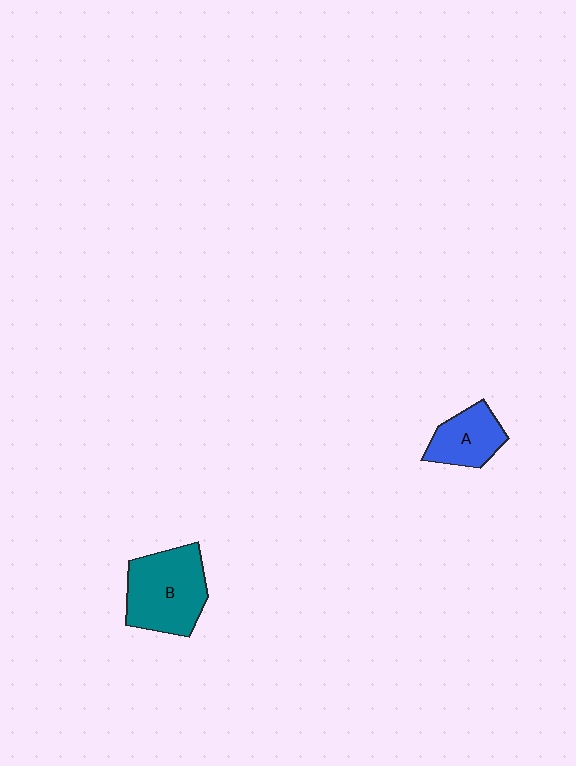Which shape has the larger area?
Shape B (teal).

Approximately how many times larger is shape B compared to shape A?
Approximately 1.7 times.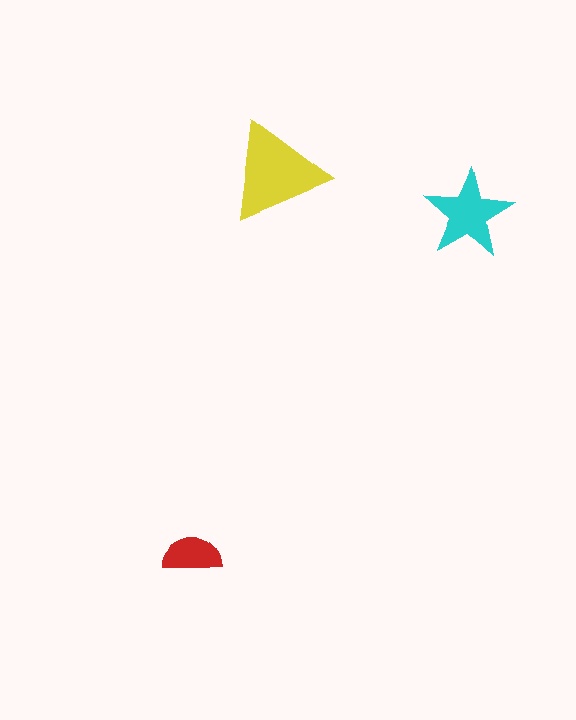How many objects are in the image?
There are 3 objects in the image.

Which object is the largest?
The yellow triangle.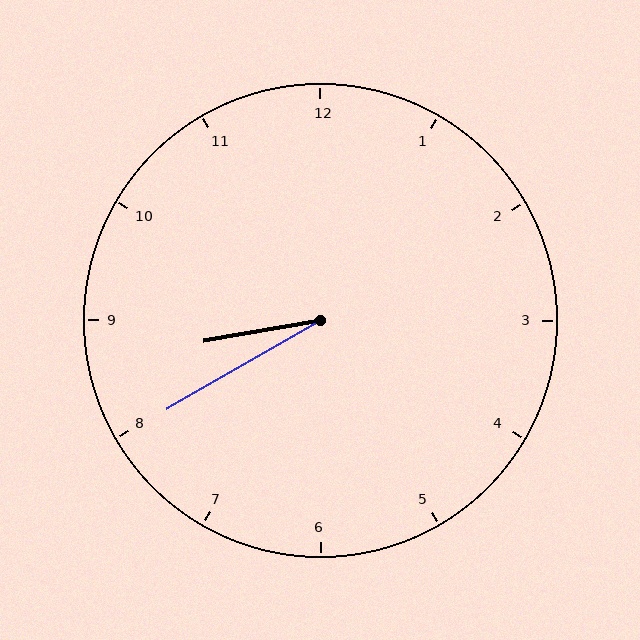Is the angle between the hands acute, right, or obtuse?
It is acute.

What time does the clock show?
8:40.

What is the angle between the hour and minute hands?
Approximately 20 degrees.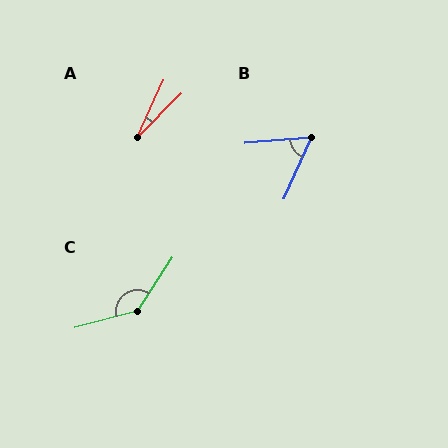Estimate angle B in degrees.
Approximately 61 degrees.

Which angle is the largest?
C, at approximately 138 degrees.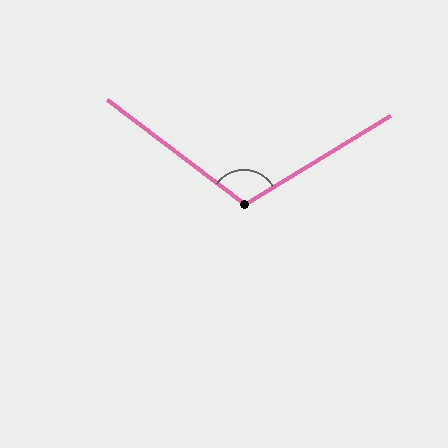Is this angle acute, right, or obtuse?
It is obtuse.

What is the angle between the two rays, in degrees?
Approximately 112 degrees.